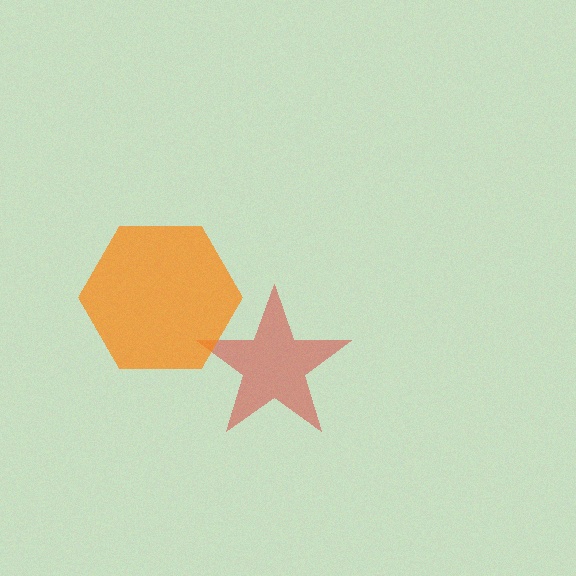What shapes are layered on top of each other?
The layered shapes are: a red star, an orange hexagon.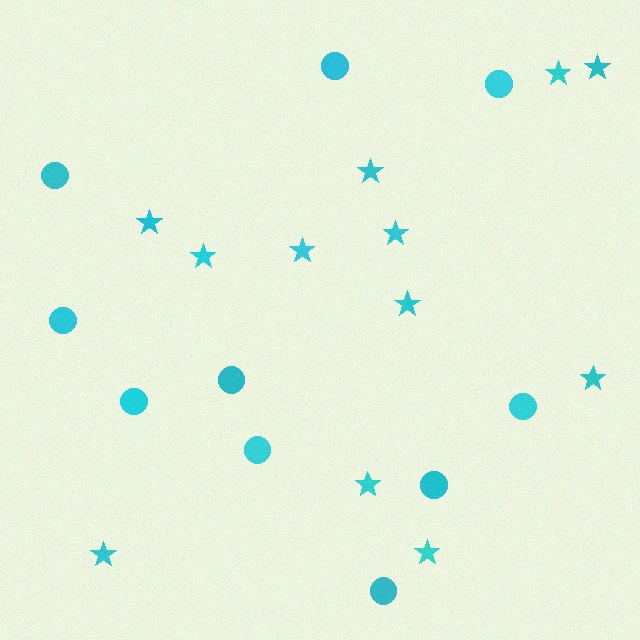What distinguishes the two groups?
There are 2 groups: one group of circles (10) and one group of stars (12).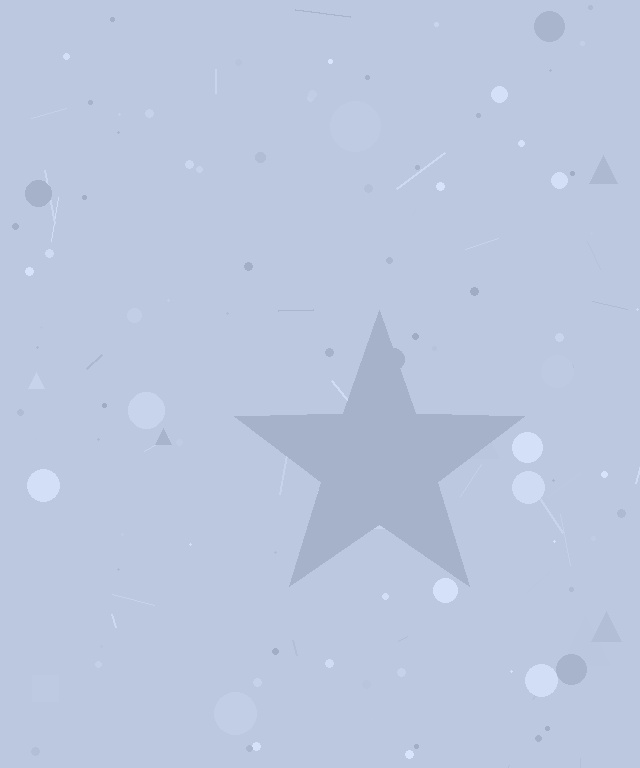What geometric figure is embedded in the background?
A star is embedded in the background.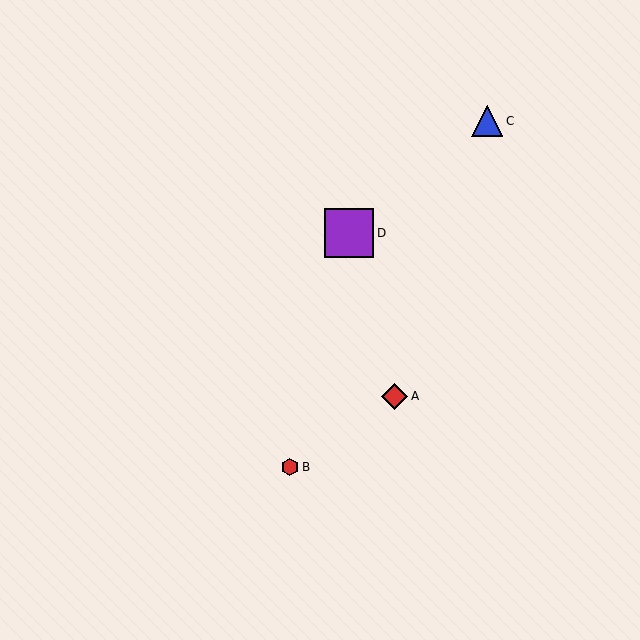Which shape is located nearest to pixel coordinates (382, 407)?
The red diamond (labeled A) at (395, 396) is nearest to that location.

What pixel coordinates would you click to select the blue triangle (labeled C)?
Click at (487, 121) to select the blue triangle C.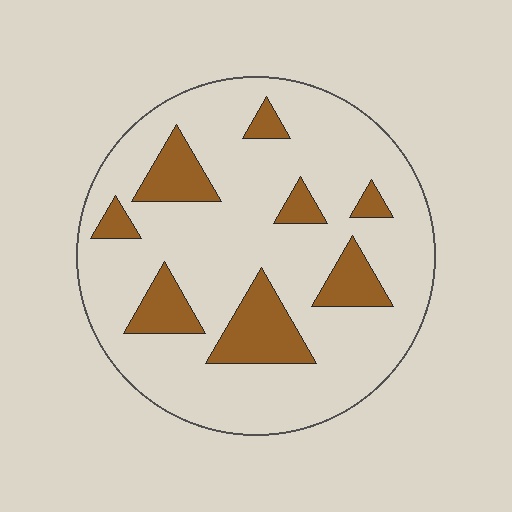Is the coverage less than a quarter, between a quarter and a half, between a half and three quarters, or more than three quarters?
Less than a quarter.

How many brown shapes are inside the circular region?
8.